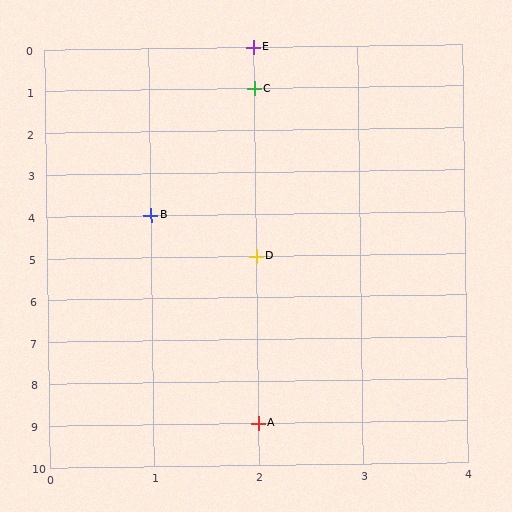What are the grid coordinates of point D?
Point D is at grid coordinates (2, 5).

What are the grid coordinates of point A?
Point A is at grid coordinates (2, 9).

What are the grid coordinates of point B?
Point B is at grid coordinates (1, 4).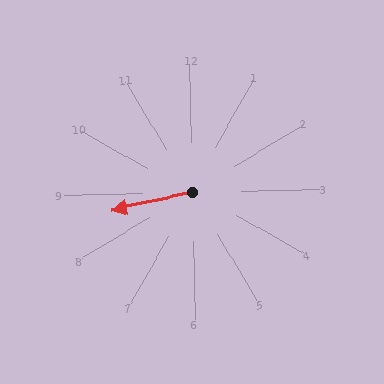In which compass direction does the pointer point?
West.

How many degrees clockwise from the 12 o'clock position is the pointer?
Approximately 259 degrees.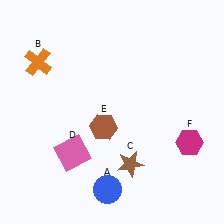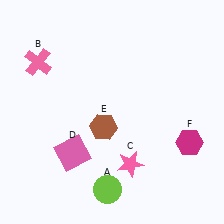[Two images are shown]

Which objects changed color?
A changed from blue to lime. B changed from orange to pink. C changed from brown to pink.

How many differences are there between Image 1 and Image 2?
There are 3 differences between the two images.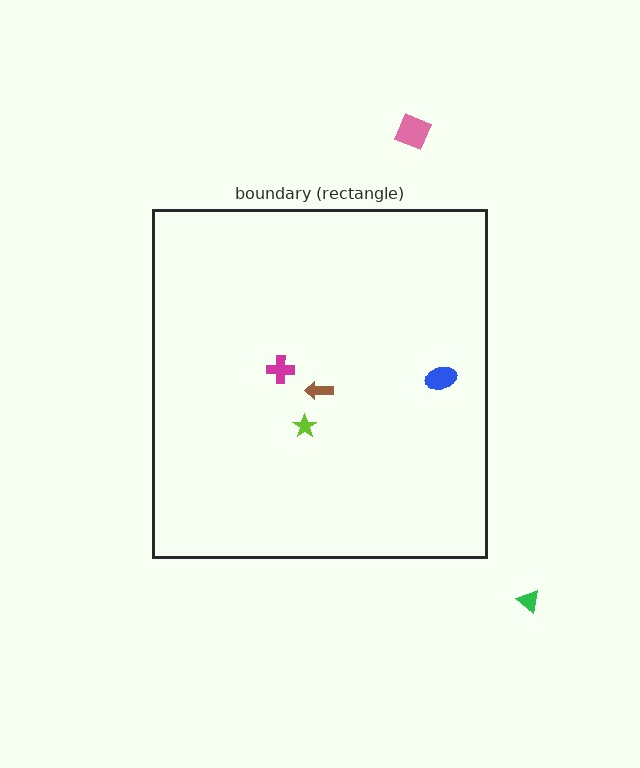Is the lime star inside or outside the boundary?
Inside.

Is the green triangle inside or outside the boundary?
Outside.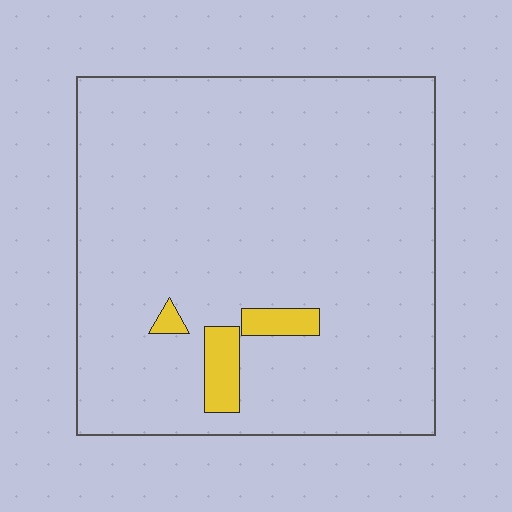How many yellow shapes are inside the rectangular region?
3.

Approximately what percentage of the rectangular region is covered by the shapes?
Approximately 5%.